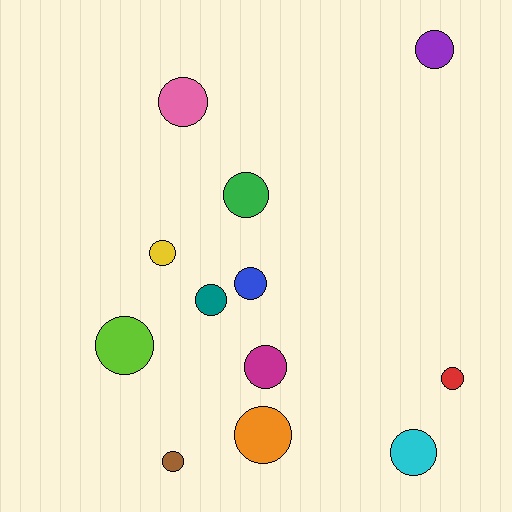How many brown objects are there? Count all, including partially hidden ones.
There is 1 brown object.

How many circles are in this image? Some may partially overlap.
There are 12 circles.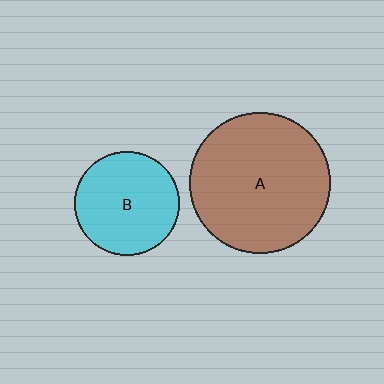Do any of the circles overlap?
No, none of the circles overlap.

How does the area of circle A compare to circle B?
Approximately 1.8 times.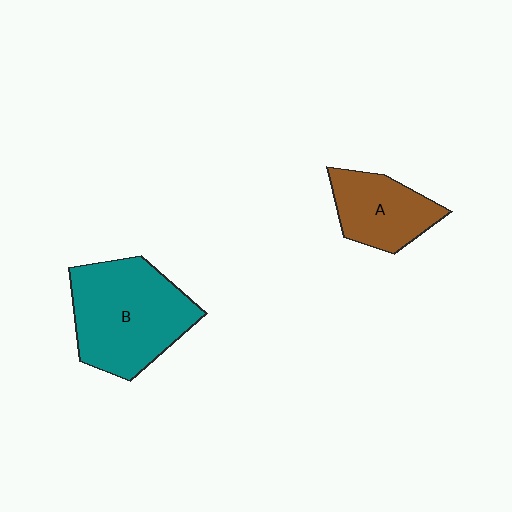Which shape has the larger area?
Shape B (teal).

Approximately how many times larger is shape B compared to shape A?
Approximately 1.7 times.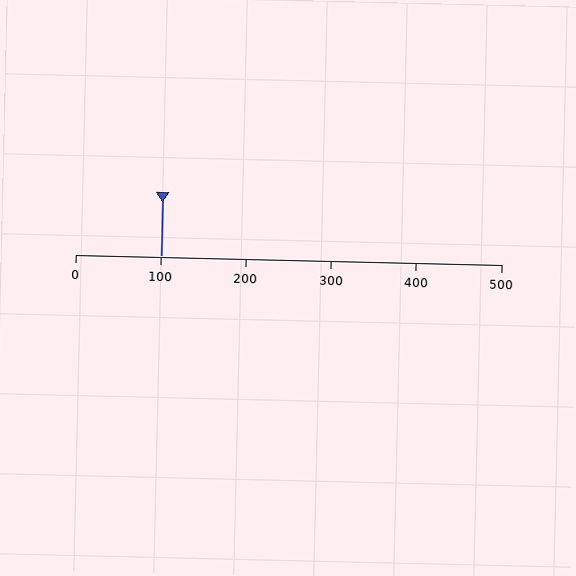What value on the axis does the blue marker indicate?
The marker indicates approximately 100.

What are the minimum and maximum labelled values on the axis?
The axis runs from 0 to 500.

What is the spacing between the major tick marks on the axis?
The major ticks are spaced 100 apart.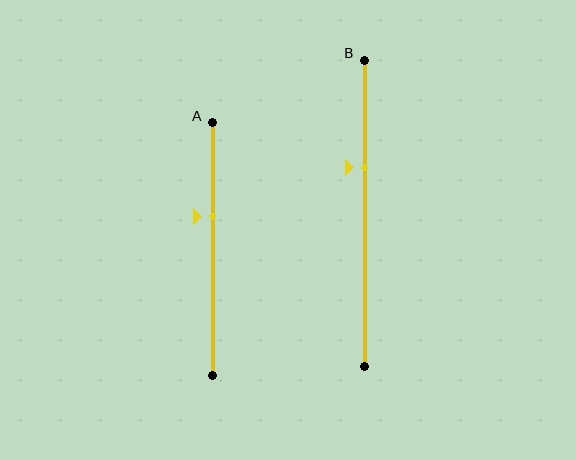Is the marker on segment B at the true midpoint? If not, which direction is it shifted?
No, the marker on segment B is shifted upward by about 15% of the segment length.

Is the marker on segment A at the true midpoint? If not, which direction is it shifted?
No, the marker on segment A is shifted upward by about 13% of the segment length.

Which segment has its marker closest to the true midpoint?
Segment A has its marker closest to the true midpoint.